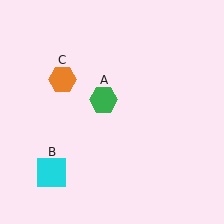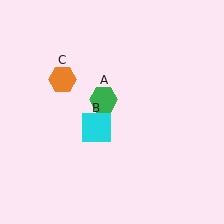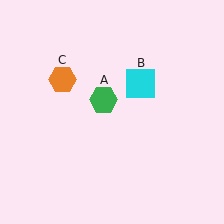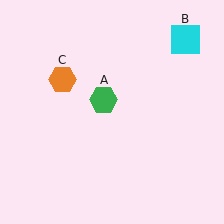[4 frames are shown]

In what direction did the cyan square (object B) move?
The cyan square (object B) moved up and to the right.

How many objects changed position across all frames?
1 object changed position: cyan square (object B).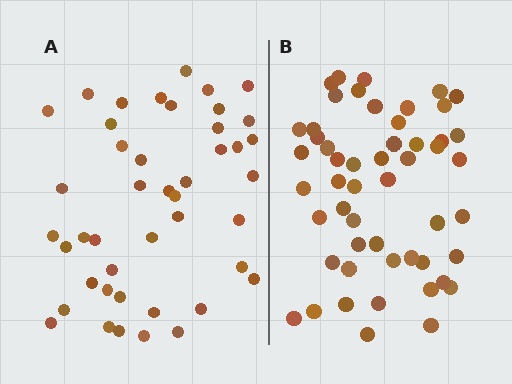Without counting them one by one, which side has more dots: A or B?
Region B (the right region) has more dots.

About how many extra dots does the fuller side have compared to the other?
Region B has roughly 8 or so more dots than region A.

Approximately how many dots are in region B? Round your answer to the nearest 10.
About 50 dots. (The exact count is 52, which rounds to 50.)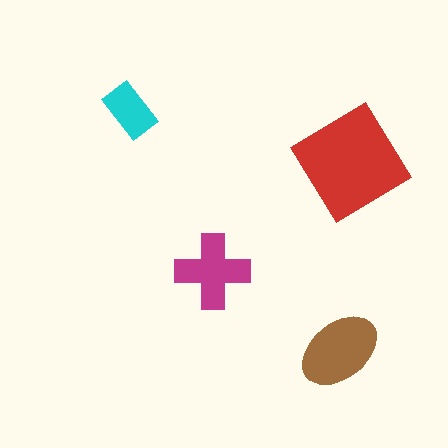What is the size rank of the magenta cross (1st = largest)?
3rd.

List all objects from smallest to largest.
The cyan rectangle, the magenta cross, the brown ellipse, the red diamond.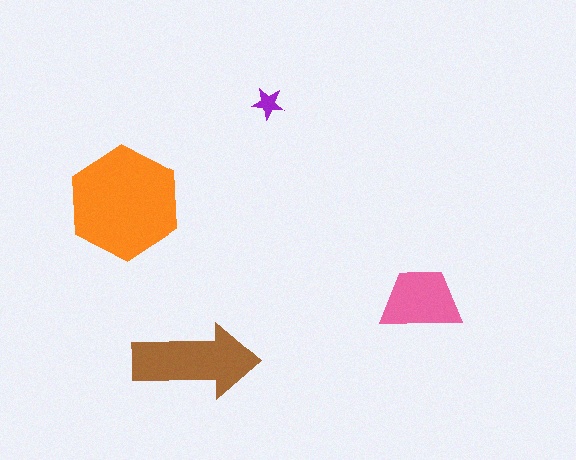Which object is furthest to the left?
The orange hexagon is leftmost.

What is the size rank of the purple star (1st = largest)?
4th.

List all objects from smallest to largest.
The purple star, the pink trapezoid, the brown arrow, the orange hexagon.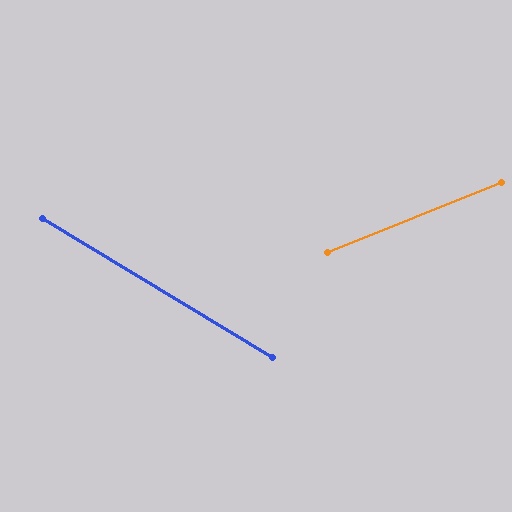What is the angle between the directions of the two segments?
Approximately 53 degrees.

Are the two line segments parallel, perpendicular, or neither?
Neither parallel nor perpendicular — they differ by about 53°.